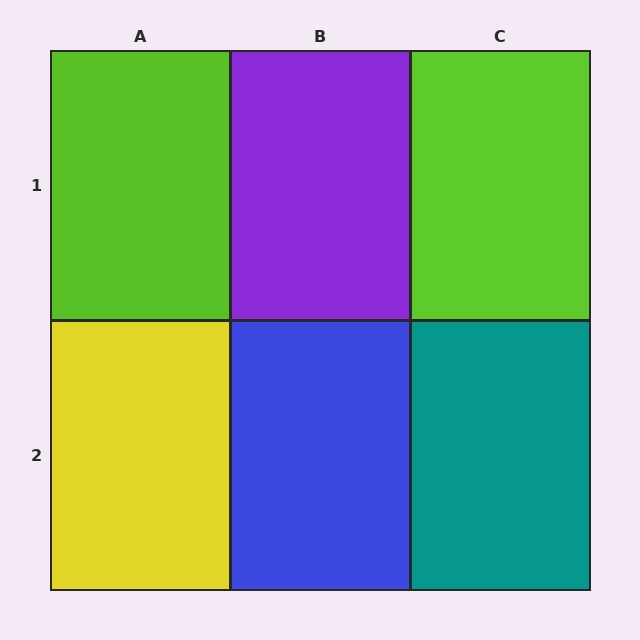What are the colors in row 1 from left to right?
Lime, purple, lime.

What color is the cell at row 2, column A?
Yellow.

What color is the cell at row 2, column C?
Teal.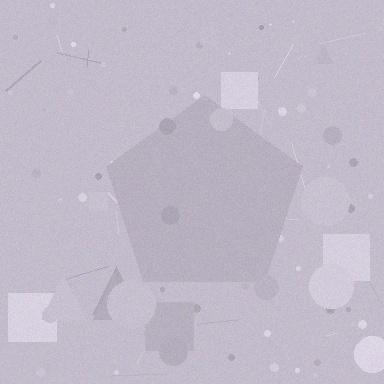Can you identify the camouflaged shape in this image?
The camouflaged shape is a pentagon.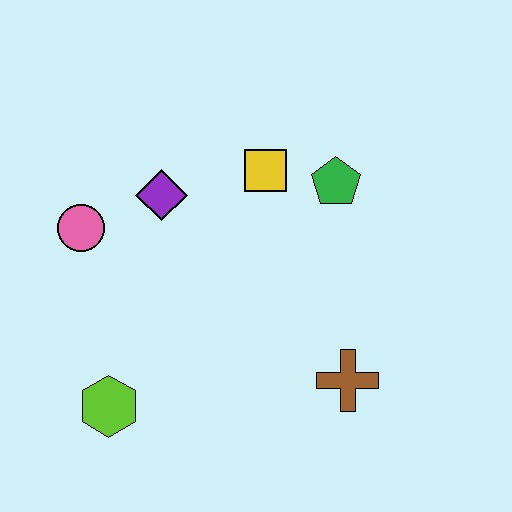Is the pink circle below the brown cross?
No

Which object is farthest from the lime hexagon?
The green pentagon is farthest from the lime hexagon.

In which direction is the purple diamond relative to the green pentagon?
The purple diamond is to the left of the green pentagon.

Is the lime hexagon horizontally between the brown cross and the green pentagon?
No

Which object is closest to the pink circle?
The purple diamond is closest to the pink circle.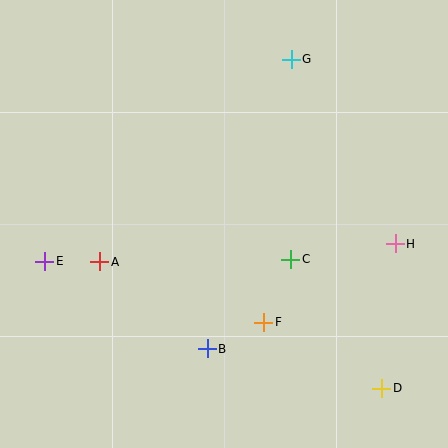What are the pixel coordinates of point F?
Point F is at (264, 322).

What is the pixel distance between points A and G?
The distance between A and G is 279 pixels.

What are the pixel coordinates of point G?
Point G is at (291, 59).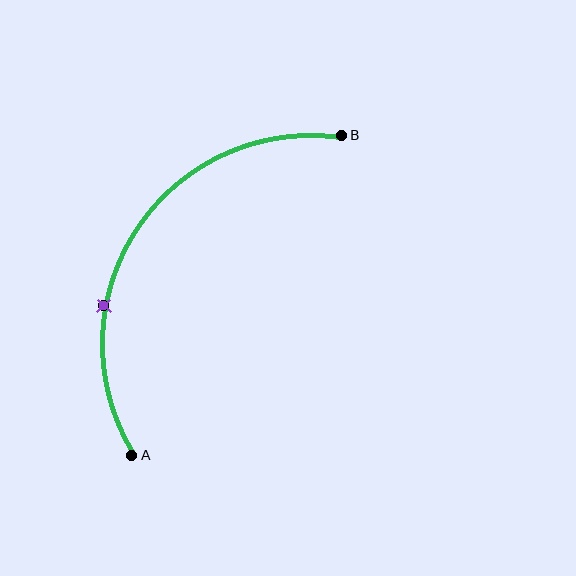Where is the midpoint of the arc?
The arc midpoint is the point on the curve farthest from the straight line joining A and B. It sits to the left of that line.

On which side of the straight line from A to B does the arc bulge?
The arc bulges to the left of the straight line connecting A and B.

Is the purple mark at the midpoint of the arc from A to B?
No. The purple mark lies on the arc but is closer to endpoint A. The arc midpoint would be at the point on the curve equidistant along the arc from both A and B.